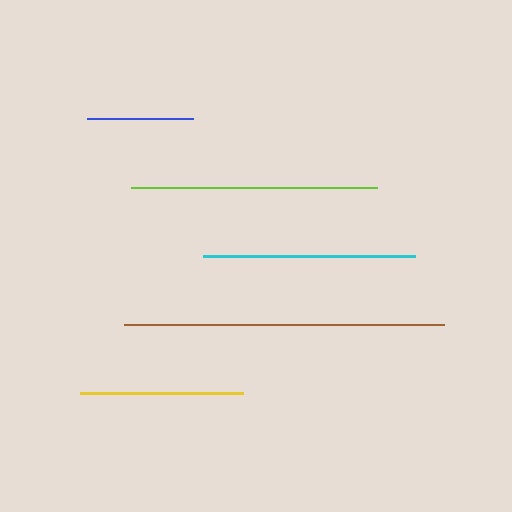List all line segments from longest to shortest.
From longest to shortest: brown, lime, cyan, yellow, blue.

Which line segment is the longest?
The brown line is the longest at approximately 320 pixels.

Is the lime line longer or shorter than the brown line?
The brown line is longer than the lime line.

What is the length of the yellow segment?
The yellow segment is approximately 162 pixels long.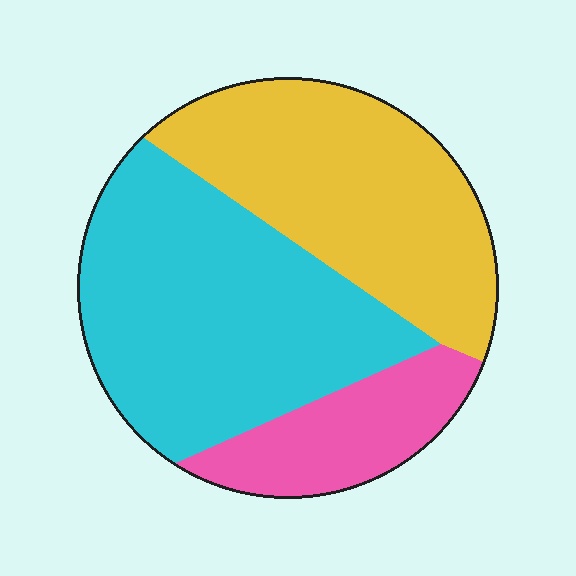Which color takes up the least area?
Pink, at roughly 15%.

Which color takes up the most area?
Cyan, at roughly 45%.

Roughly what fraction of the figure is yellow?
Yellow takes up about three eighths (3/8) of the figure.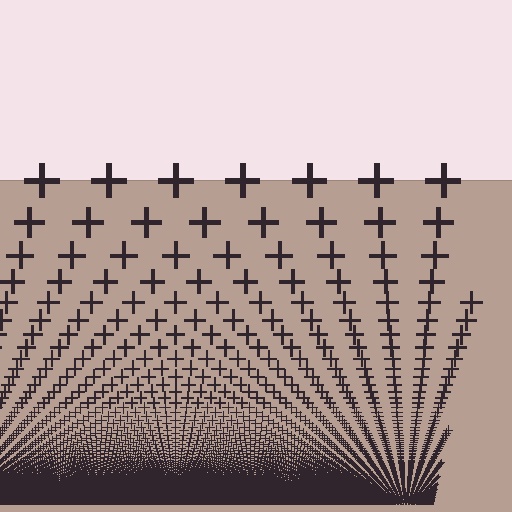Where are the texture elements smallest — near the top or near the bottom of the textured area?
Near the bottom.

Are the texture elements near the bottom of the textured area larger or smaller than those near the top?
Smaller. The gradient is inverted — elements near the bottom are smaller and denser.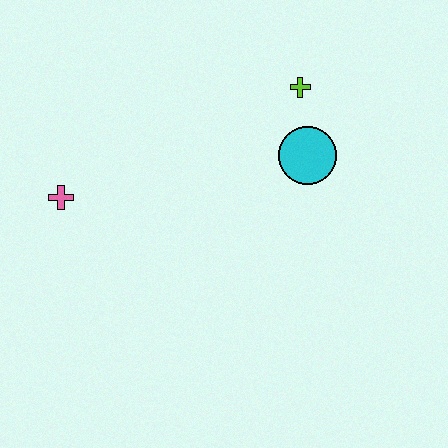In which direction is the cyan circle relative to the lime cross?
The cyan circle is below the lime cross.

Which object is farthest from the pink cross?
The lime cross is farthest from the pink cross.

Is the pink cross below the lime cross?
Yes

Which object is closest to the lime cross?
The cyan circle is closest to the lime cross.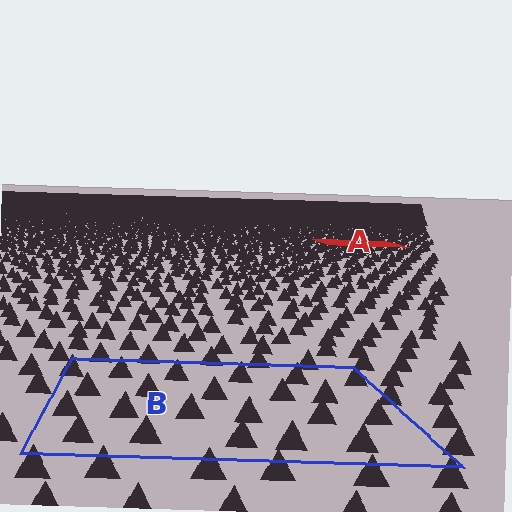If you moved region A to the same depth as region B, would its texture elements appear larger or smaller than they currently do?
They would appear larger. At a closer depth, the same texture elements are projected at a bigger on-screen size.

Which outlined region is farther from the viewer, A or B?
Region A is farther from the viewer — the texture elements inside it appear smaller and more densely packed.